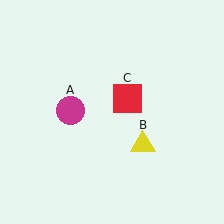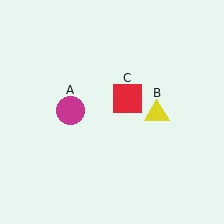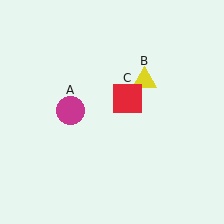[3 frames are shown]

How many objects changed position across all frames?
1 object changed position: yellow triangle (object B).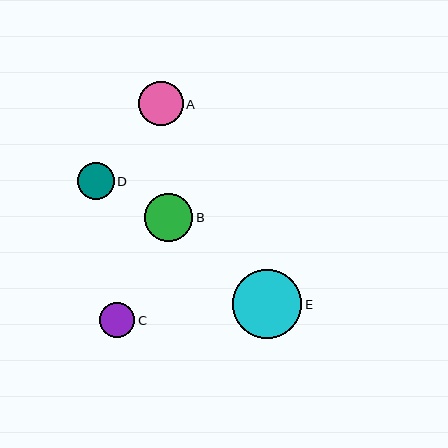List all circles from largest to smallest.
From largest to smallest: E, B, A, D, C.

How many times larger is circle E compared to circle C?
Circle E is approximately 2.0 times the size of circle C.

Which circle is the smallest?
Circle C is the smallest with a size of approximately 35 pixels.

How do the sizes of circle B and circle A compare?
Circle B and circle A are approximately the same size.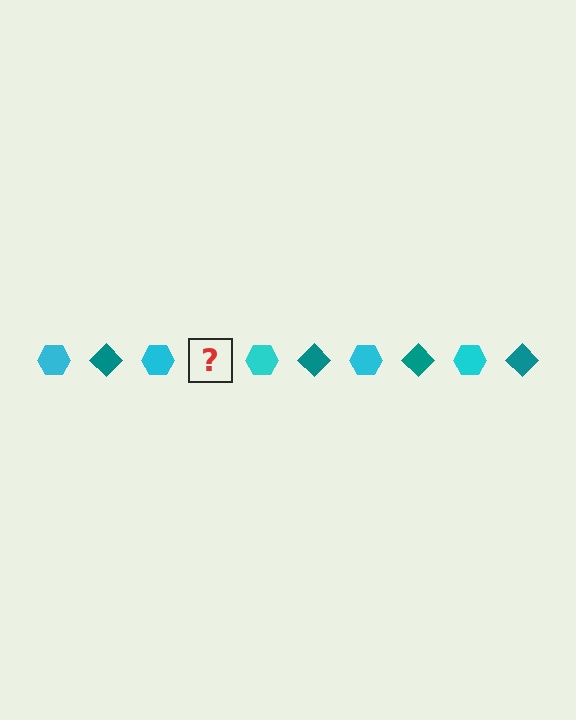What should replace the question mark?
The question mark should be replaced with a teal diamond.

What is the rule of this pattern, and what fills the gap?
The rule is that the pattern alternates between cyan hexagon and teal diamond. The gap should be filled with a teal diamond.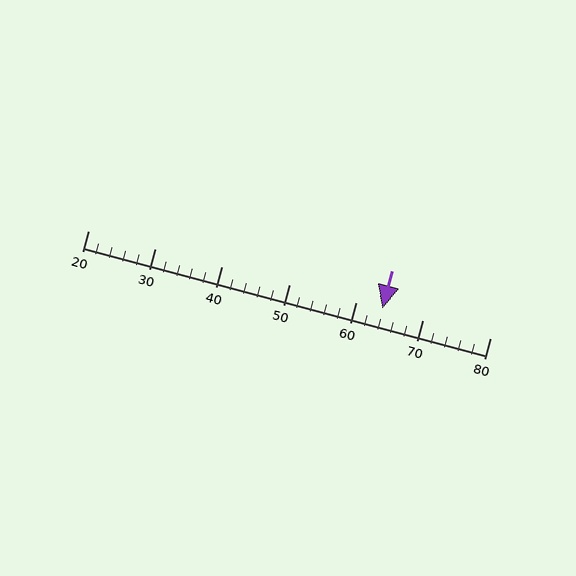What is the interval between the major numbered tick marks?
The major tick marks are spaced 10 units apart.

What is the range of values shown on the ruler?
The ruler shows values from 20 to 80.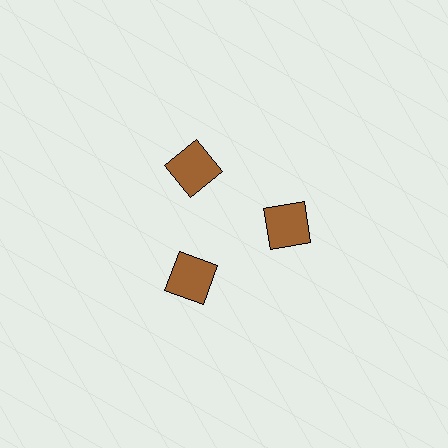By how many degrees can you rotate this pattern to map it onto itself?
The pattern maps onto itself every 120 degrees of rotation.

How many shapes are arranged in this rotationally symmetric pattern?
There are 3 shapes, arranged in 3 groups of 1.